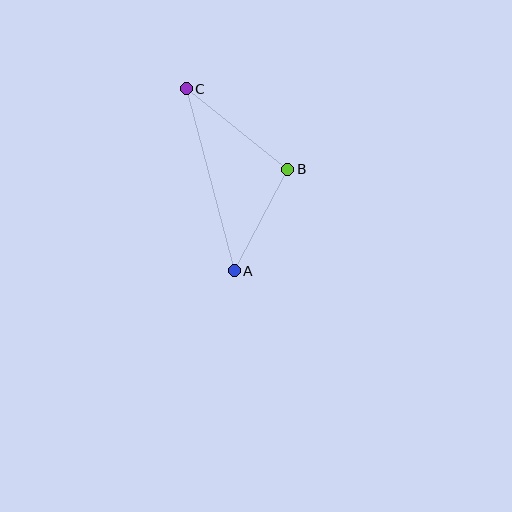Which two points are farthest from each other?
Points A and C are farthest from each other.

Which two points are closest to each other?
Points A and B are closest to each other.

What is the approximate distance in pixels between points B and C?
The distance between B and C is approximately 129 pixels.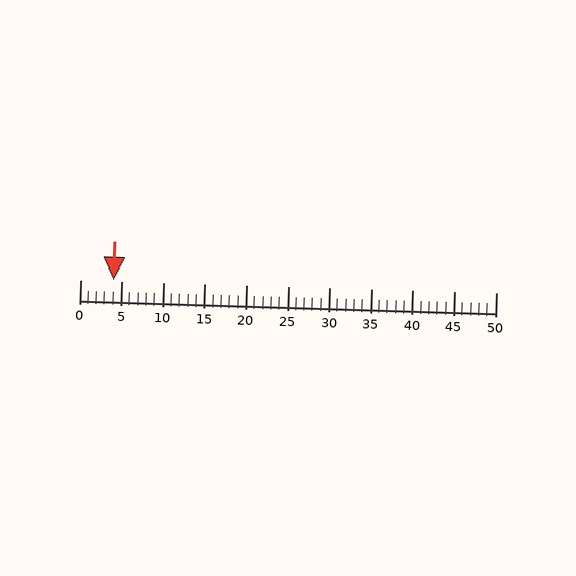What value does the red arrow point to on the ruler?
The red arrow points to approximately 4.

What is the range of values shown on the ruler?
The ruler shows values from 0 to 50.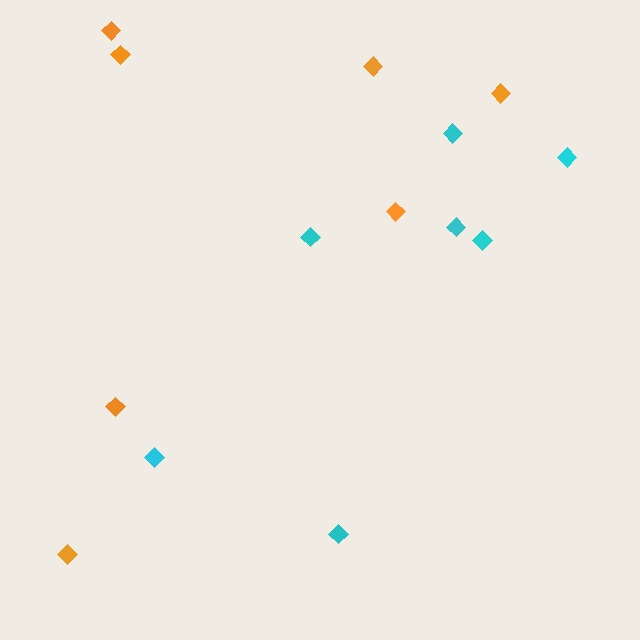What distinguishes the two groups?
There are 2 groups: one group of orange diamonds (7) and one group of cyan diamonds (7).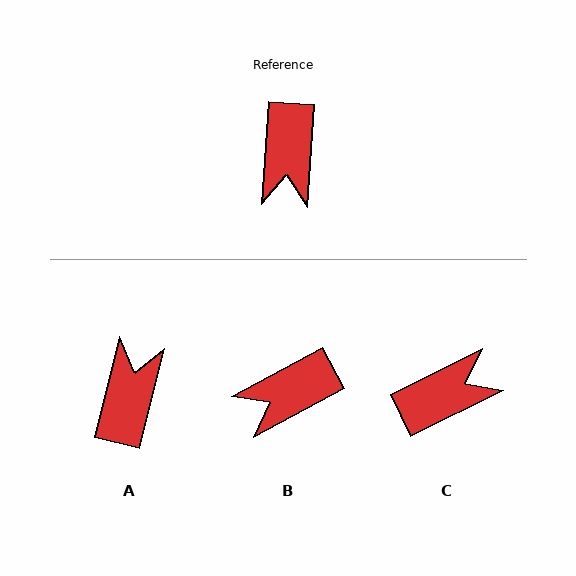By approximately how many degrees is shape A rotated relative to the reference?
Approximately 169 degrees counter-clockwise.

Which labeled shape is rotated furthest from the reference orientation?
A, about 169 degrees away.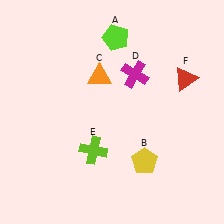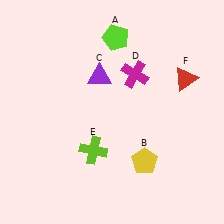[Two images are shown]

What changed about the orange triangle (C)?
In Image 1, C is orange. In Image 2, it changed to purple.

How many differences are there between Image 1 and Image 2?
There is 1 difference between the two images.